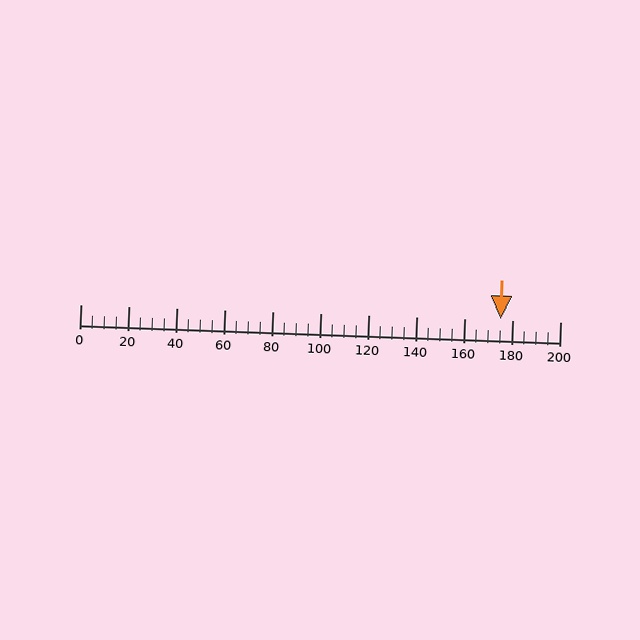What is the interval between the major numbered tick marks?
The major tick marks are spaced 20 units apart.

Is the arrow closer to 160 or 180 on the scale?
The arrow is closer to 180.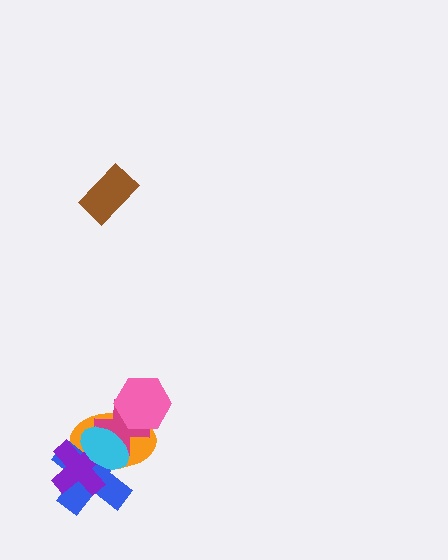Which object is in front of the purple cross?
The cyan ellipse is in front of the purple cross.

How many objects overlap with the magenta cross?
4 objects overlap with the magenta cross.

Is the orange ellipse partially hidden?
Yes, it is partially covered by another shape.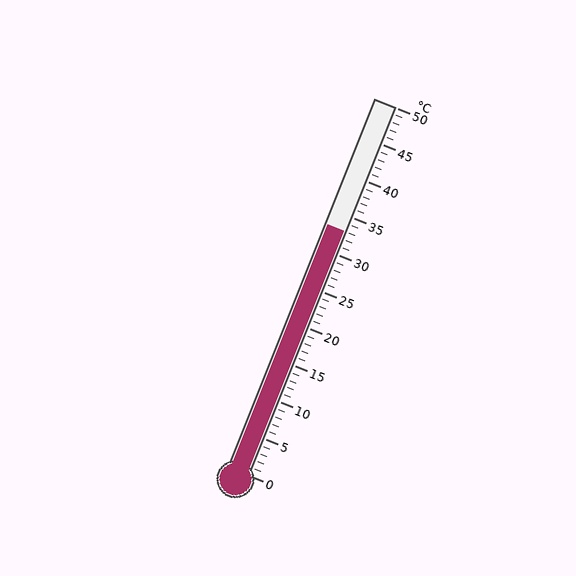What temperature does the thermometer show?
The thermometer shows approximately 33°C.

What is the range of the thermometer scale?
The thermometer scale ranges from 0°C to 50°C.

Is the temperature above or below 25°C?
The temperature is above 25°C.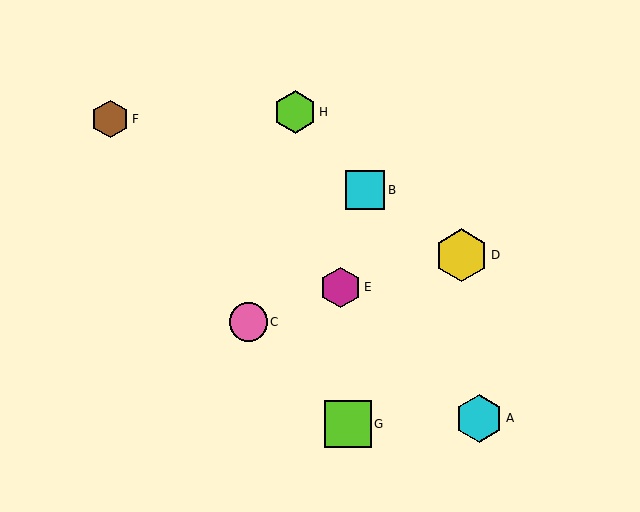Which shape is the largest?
The yellow hexagon (labeled D) is the largest.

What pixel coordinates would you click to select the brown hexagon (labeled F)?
Click at (110, 119) to select the brown hexagon F.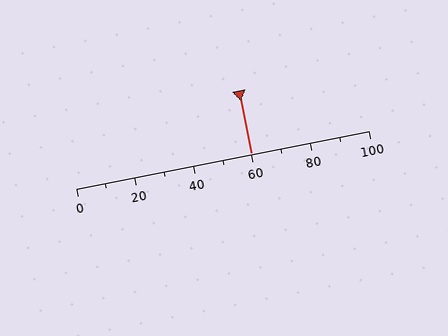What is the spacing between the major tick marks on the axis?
The major ticks are spaced 20 apart.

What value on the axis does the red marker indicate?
The marker indicates approximately 60.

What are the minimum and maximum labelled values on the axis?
The axis runs from 0 to 100.